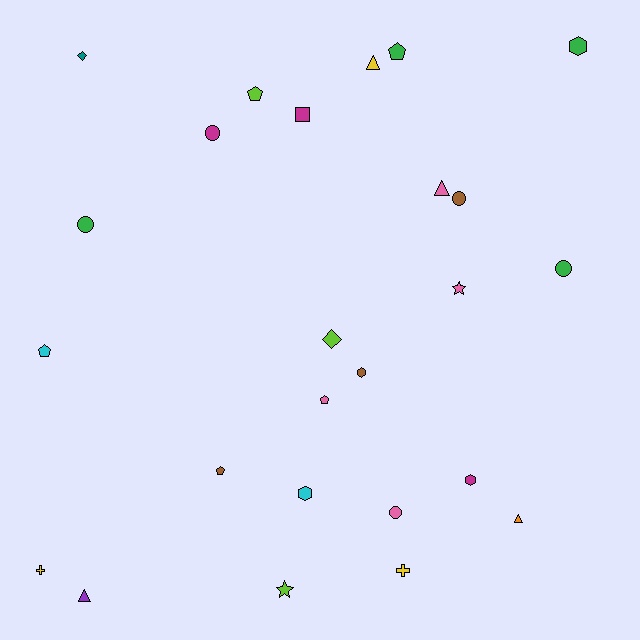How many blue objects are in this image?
There are no blue objects.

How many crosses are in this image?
There are 2 crosses.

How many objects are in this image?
There are 25 objects.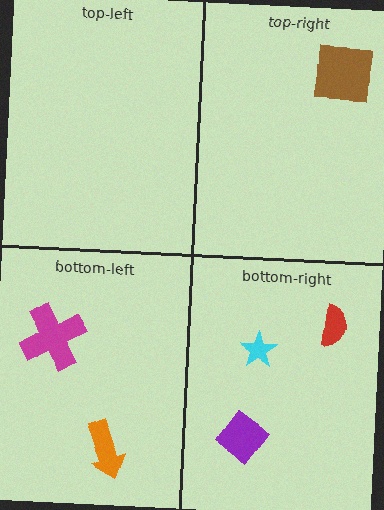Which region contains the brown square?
The top-right region.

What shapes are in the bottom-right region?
The cyan star, the purple diamond, the red semicircle.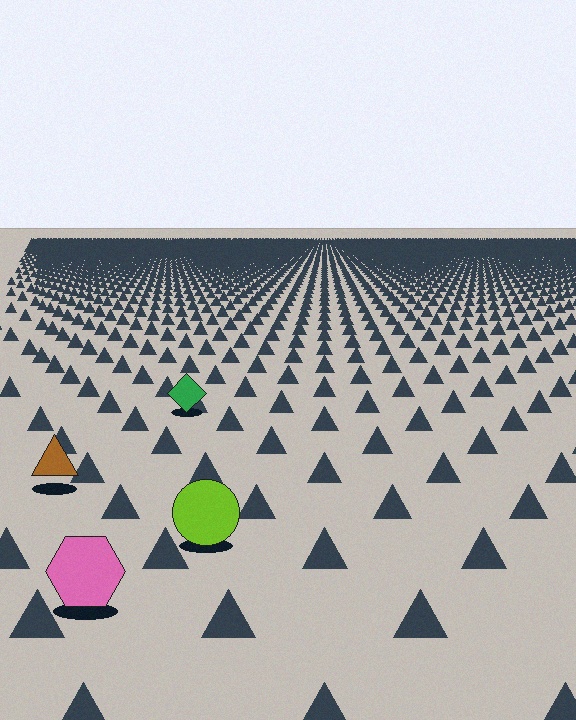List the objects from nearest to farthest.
From nearest to farthest: the pink hexagon, the lime circle, the brown triangle, the green diamond.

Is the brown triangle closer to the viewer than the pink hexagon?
No. The pink hexagon is closer — you can tell from the texture gradient: the ground texture is coarser near it.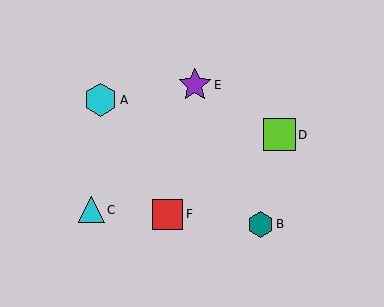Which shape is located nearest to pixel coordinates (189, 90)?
The purple star (labeled E) at (195, 85) is nearest to that location.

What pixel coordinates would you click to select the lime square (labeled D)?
Click at (279, 135) to select the lime square D.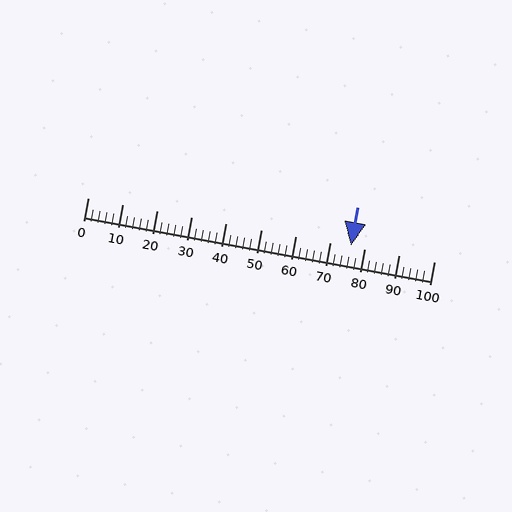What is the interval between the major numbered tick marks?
The major tick marks are spaced 10 units apart.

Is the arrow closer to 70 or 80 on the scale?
The arrow is closer to 80.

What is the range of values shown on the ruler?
The ruler shows values from 0 to 100.